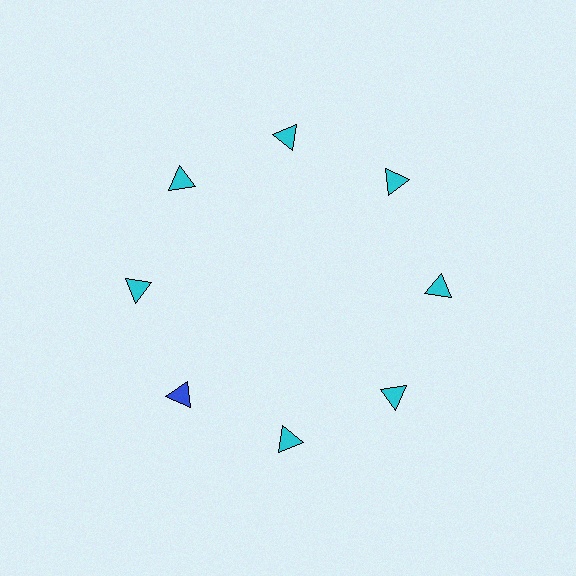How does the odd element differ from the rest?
It has a different color: blue instead of cyan.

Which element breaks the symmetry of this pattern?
The blue triangle at roughly the 8 o'clock position breaks the symmetry. All other shapes are cyan triangles.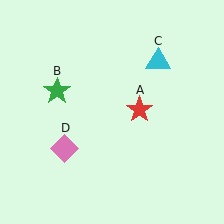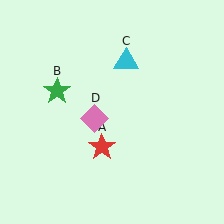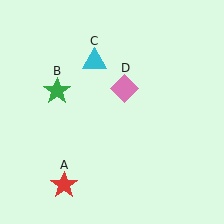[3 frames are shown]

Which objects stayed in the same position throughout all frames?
Green star (object B) remained stationary.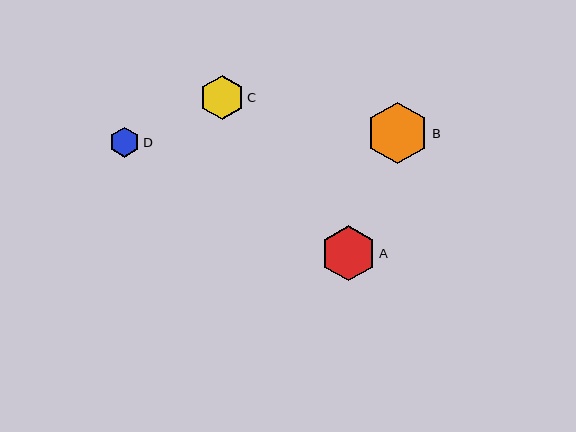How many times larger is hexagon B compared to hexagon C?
Hexagon B is approximately 1.4 times the size of hexagon C.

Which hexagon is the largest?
Hexagon B is the largest with a size of approximately 62 pixels.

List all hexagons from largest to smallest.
From largest to smallest: B, A, C, D.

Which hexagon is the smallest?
Hexagon D is the smallest with a size of approximately 30 pixels.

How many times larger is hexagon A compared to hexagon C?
Hexagon A is approximately 1.3 times the size of hexagon C.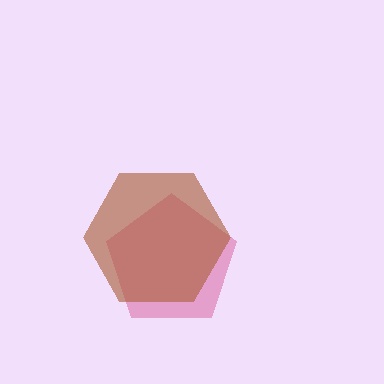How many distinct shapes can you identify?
There are 2 distinct shapes: a pink pentagon, a brown hexagon.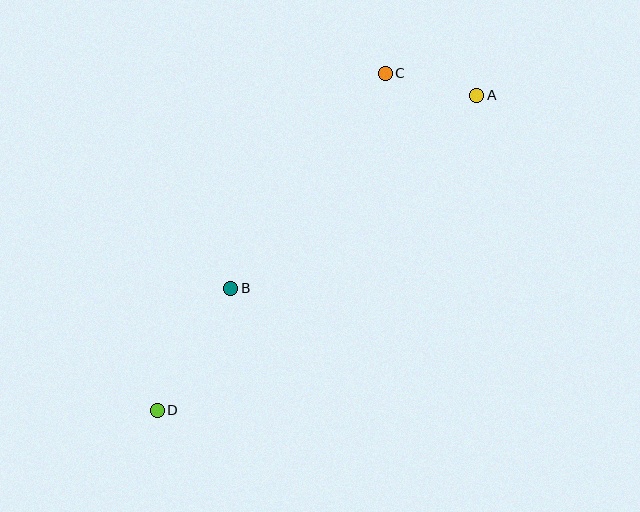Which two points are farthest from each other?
Points A and D are farthest from each other.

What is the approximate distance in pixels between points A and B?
The distance between A and B is approximately 313 pixels.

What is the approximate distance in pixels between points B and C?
The distance between B and C is approximately 265 pixels.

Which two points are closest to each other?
Points A and C are closest to each other.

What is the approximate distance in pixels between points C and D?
The distance between C and D is approximately 407 pixels.